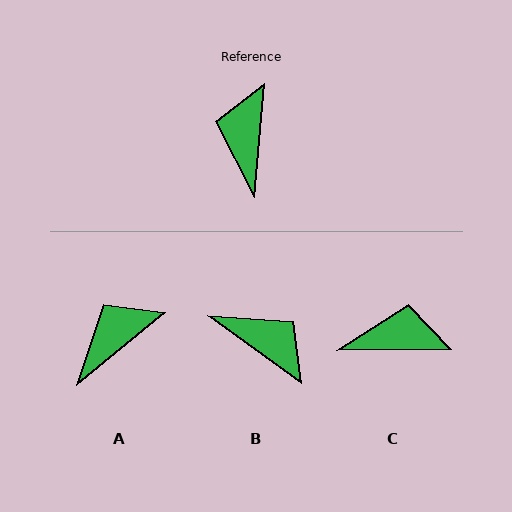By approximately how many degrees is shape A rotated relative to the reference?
Approximately 45 degrees clockwise.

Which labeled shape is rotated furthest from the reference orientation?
B, about 121 degrees away.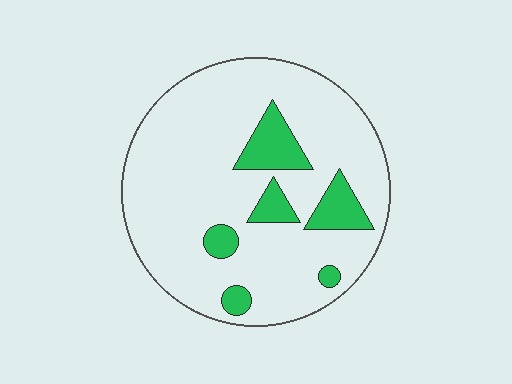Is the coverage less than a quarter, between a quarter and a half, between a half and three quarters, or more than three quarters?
Less than a quarter.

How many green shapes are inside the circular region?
6.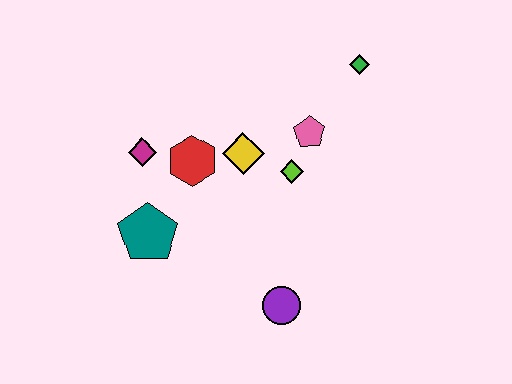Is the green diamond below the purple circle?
No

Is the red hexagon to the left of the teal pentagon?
No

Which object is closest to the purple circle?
The lime diamond is closest to the purple circle.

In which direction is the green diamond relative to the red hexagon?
The green diamond is to the right of the red hexagon.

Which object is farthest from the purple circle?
The green diamond is farthest from the purple circle.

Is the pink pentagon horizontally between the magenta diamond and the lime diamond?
No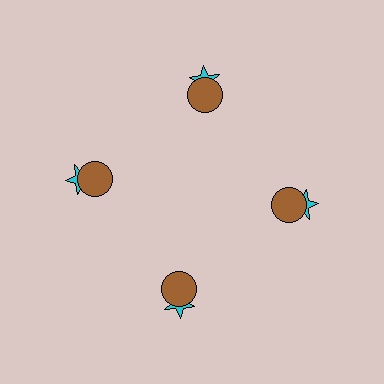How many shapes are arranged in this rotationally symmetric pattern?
There are 8 shapes, arranged in 4 groups of 2.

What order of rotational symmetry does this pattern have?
This pattern has 4-fold rotational symmetry.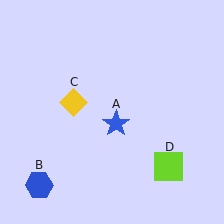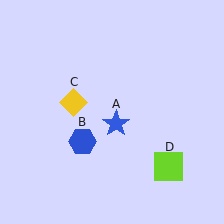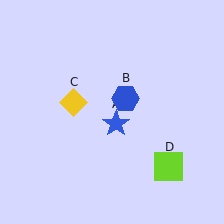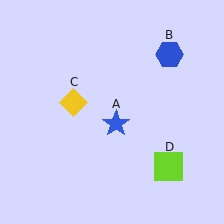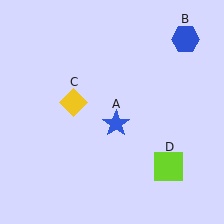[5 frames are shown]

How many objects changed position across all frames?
1 object changed position: blue hexagon (object B).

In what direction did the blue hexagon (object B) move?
The blue hexagon (object B) moved up and to the right.